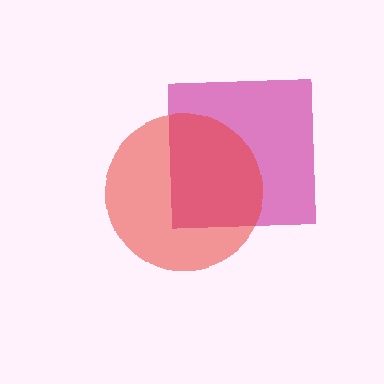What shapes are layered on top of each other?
The layered shapes are: a magenta square, a red circle.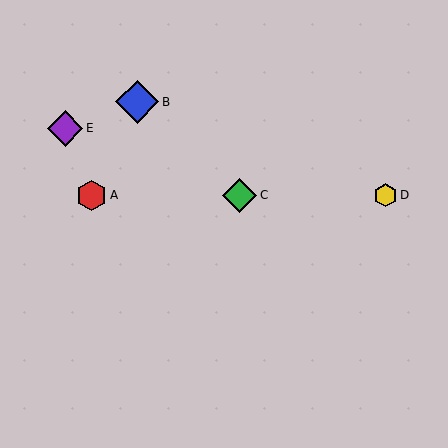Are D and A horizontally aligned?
Yes, both are at y≈195.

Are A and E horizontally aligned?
No, A is at y≈195 and E is at y≈128.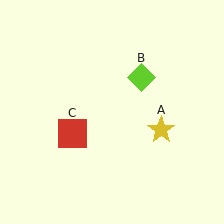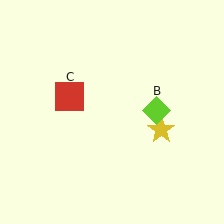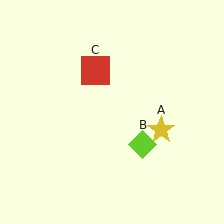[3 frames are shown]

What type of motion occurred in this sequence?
The lime diamond (object B), red square (object C) rotated clockwise around the center of the scene.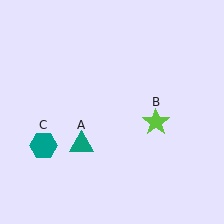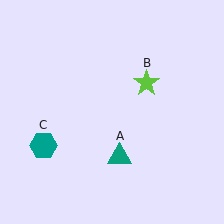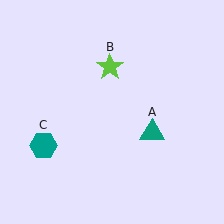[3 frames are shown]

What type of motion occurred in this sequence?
The teal triangle (object A), lime star (object B) rotated counterclockwise around the center of the scene.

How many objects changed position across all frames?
2 objects changed position: teal triangle (object A), lime star (object B).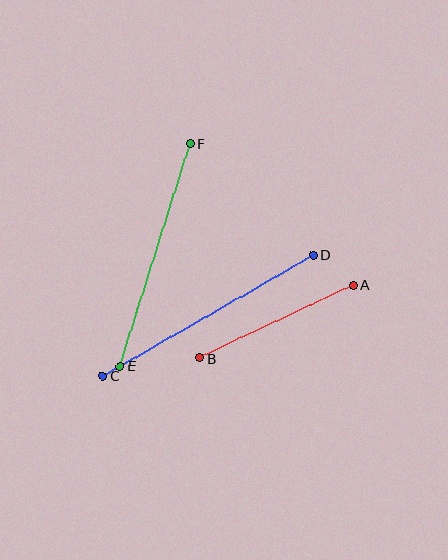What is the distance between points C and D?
The distance is approximately 243 pixels.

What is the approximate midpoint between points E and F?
The midpoint is at approximately (155, 255) pixels.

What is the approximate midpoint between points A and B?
The midpoint is at approximately (277, 321) pixels.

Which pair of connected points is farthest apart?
Points C and D are farthest apart.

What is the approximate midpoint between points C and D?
The midpoint is at approximately (208, 315) pixels.